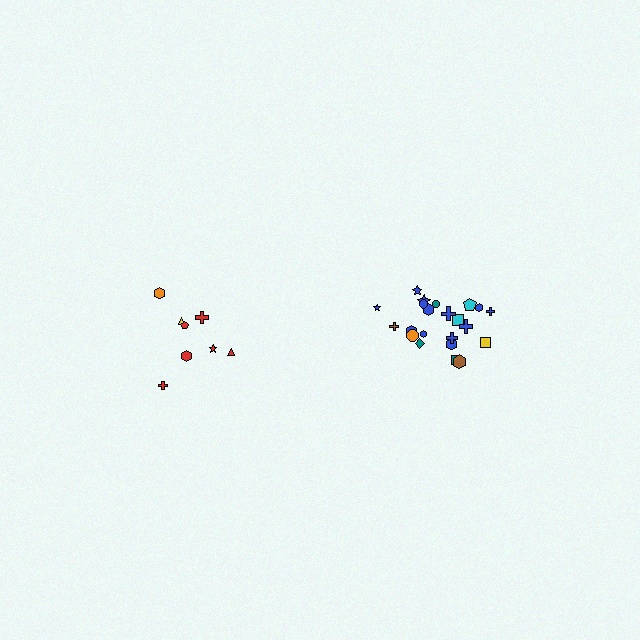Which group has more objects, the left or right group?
The right group.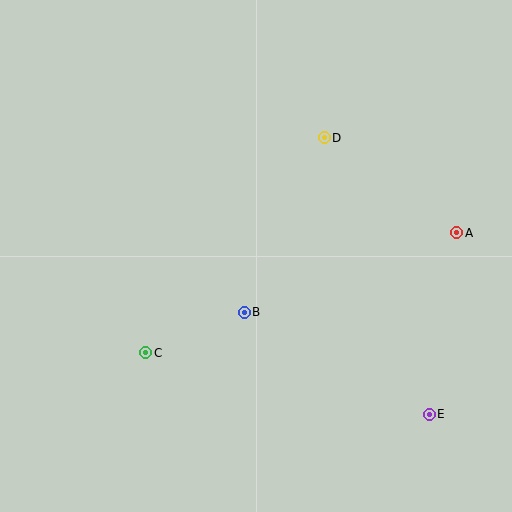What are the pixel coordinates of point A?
Point A is at (457, 233).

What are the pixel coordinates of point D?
Point D is at (324, 138).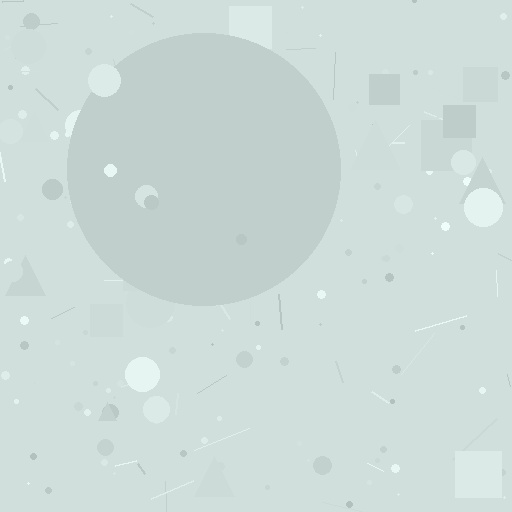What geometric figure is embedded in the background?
A circle is embedded in the background.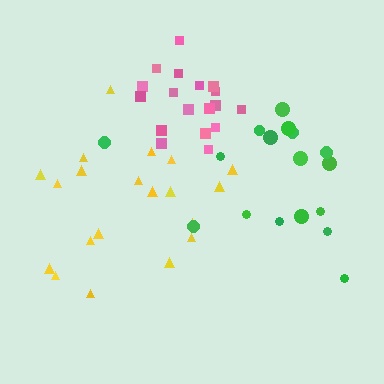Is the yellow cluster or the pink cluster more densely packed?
Pink.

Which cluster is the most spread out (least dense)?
Green.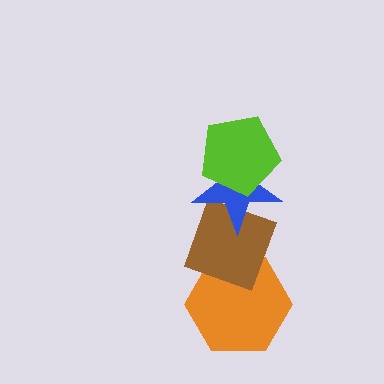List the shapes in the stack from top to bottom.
From top to bottom: the lime pentagon, the blue star, the brown diamond, the orange hexagon.